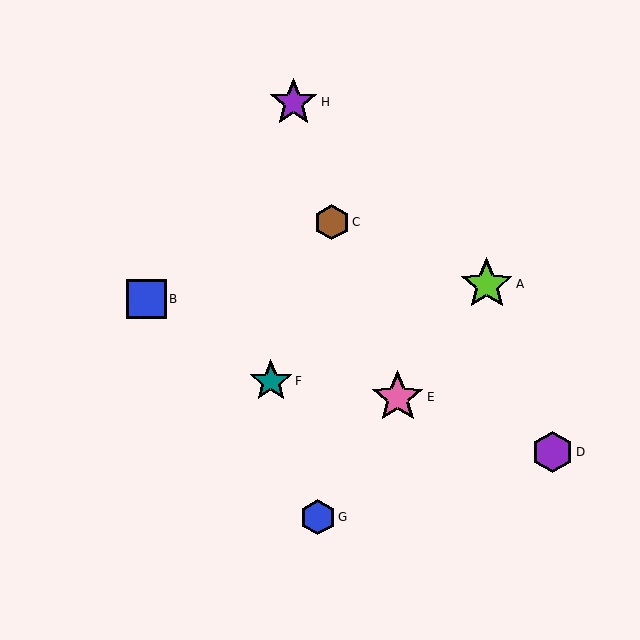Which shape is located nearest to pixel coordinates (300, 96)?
The purple star (labeled H) at (294, 102) is nearest to that location.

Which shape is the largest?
The lime star (labeled A) is the largest.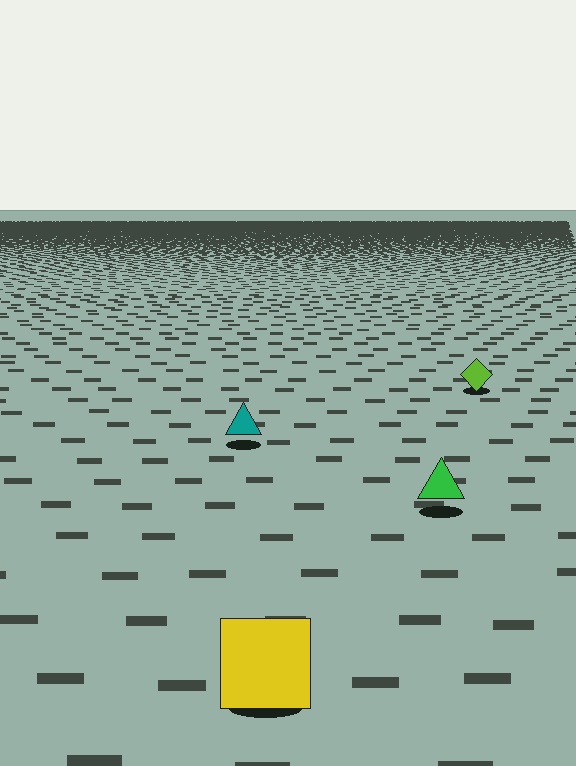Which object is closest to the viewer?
The yellow square is closest. The texture marks near it are larger and more spread out.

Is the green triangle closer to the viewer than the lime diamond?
Yes. The green triangle is closer — you can tell from the texture gradient: the ground texture is coarser near it.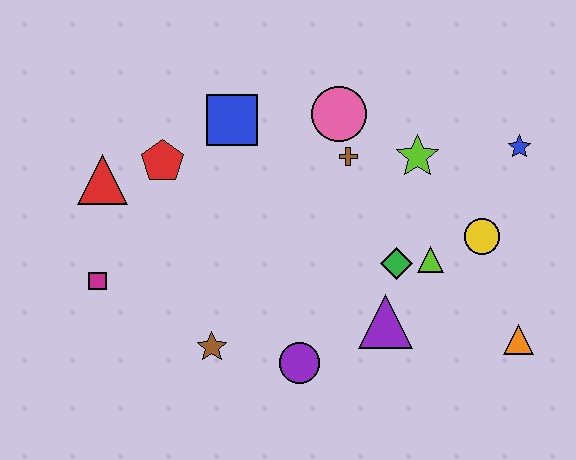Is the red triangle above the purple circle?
Yes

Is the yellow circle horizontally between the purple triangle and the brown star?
No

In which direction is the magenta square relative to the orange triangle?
The magenta square is to the left of the orange triangle.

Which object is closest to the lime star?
The brown cross is closest to the lime star.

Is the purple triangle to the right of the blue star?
No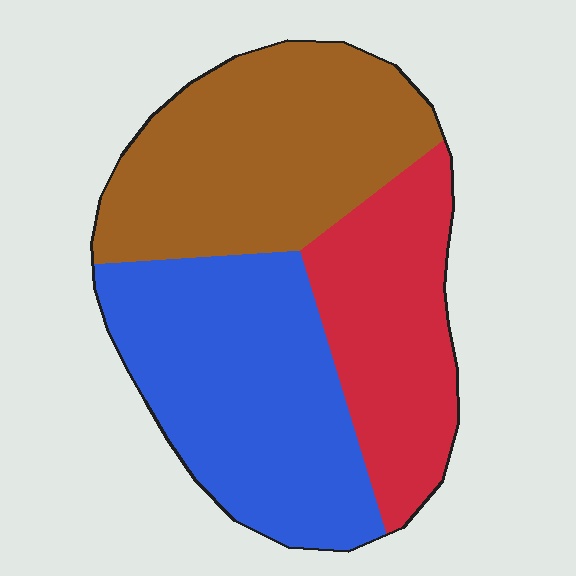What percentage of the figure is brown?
Brown covers roughly 35% of the figure.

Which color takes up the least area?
Red, at roughly 25%.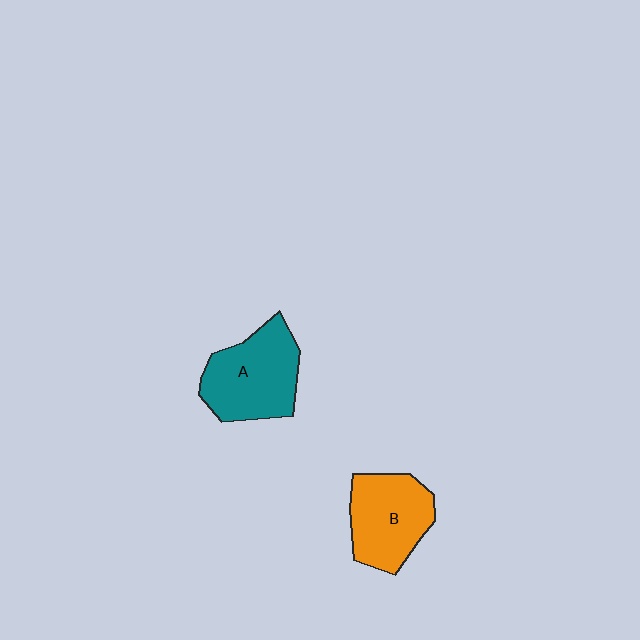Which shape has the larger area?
Shape A (teal).